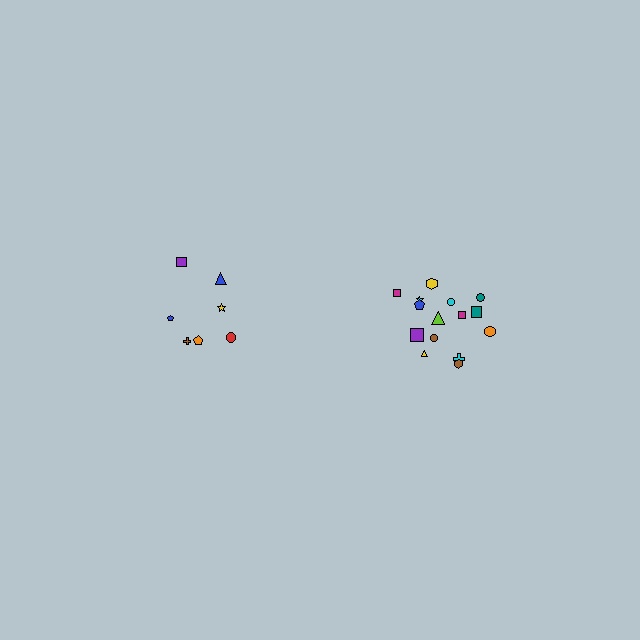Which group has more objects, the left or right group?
The right group.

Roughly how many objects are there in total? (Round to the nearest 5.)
Roughly 20 objects in total.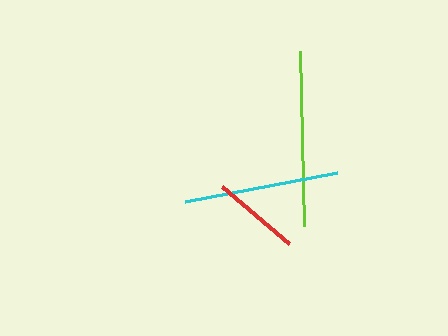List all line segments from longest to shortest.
From longest to shortest: lime, cyan, red.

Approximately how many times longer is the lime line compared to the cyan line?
The lime line is approximately 1.1 times the length of the cyan line.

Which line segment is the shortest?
The red line is the shortest at approximately 88 pixels.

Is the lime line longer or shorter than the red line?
The lime line is longer than the red line.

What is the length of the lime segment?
The lime segment is approximately 175 pixels long.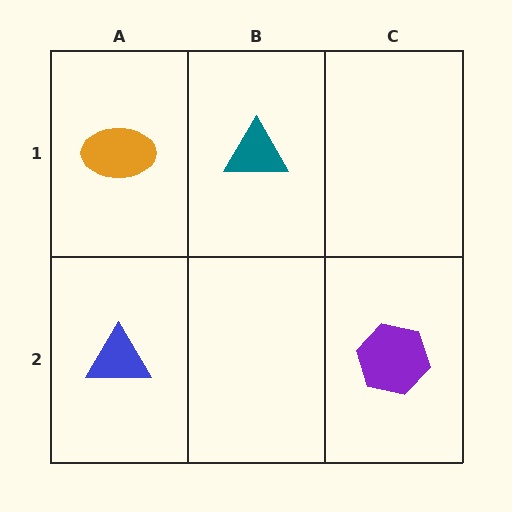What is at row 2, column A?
A blue triangle.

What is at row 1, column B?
A teal triangle.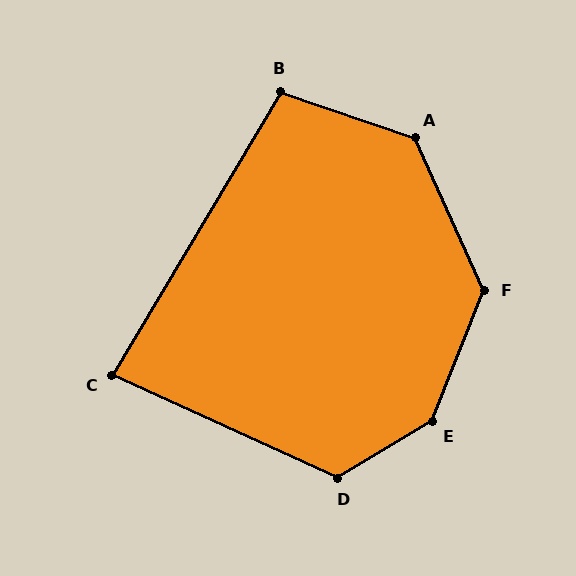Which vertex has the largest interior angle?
E, at approximately 143 degrees.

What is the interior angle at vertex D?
Approximately 125 degrees (obtuse).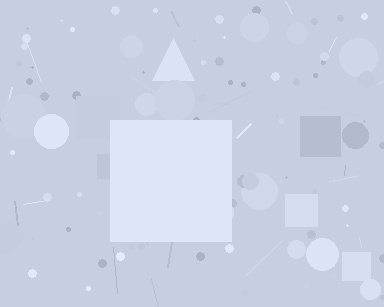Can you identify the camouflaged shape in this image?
The camouflaged shape is a square.